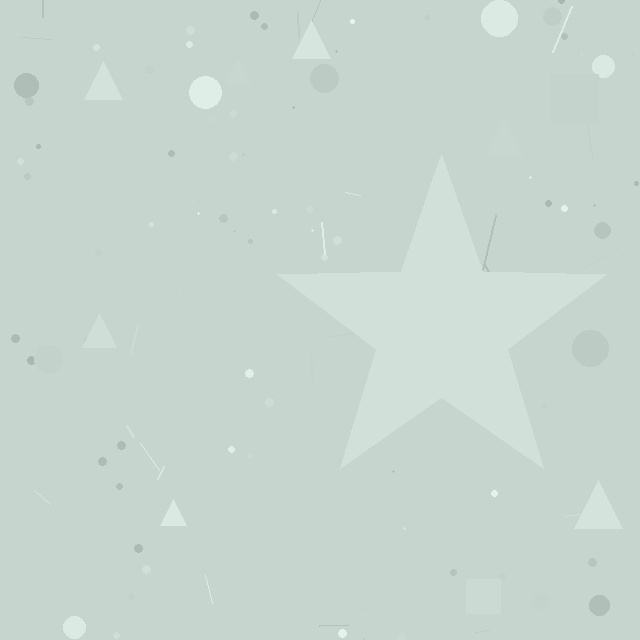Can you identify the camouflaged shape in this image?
The camouflaged shape is a star.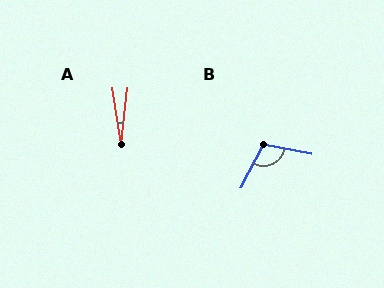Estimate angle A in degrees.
Approximately 15 degrees.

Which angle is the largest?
B, at approximately 107 degrees.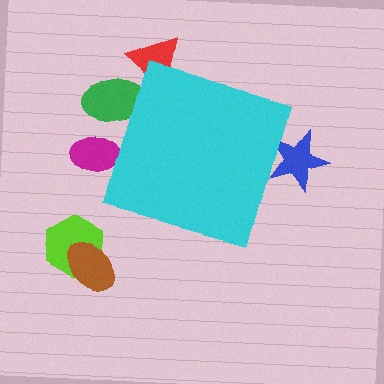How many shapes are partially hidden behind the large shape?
4 shapes are partially hidden.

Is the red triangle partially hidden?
Yes, the red triangle is partially hidden behind the cyan diamond.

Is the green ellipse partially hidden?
Yes, the green ellipse is partially hidden behind the cyan diamond.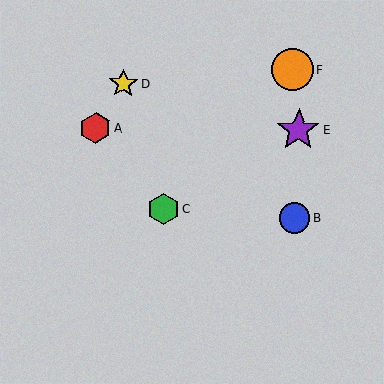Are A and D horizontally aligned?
No, A is at y≈128 and D is at y≈84.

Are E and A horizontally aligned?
Yes, both are at y≈130.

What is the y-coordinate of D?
Object D is at y≈84.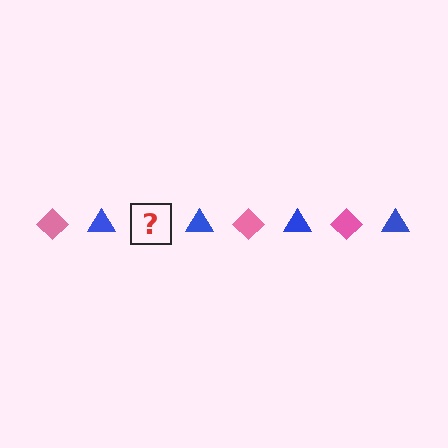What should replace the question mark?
The question mark should be replaced with a pink diamond.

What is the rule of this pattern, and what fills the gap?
The rule is that the pattern alternates between pink diamond and blue triangle. The gap should be filled with a pink diamond.